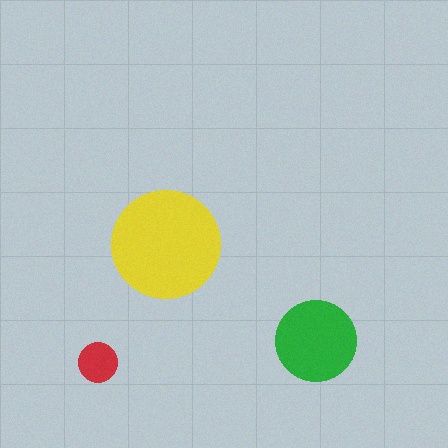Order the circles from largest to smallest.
the yellow one, the green one, the red one.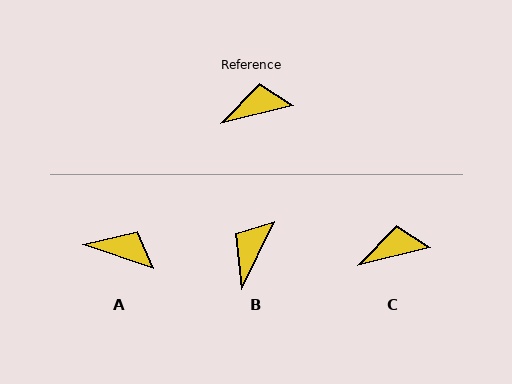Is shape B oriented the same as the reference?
No, it is off by about 50 degrees.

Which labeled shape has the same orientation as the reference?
C.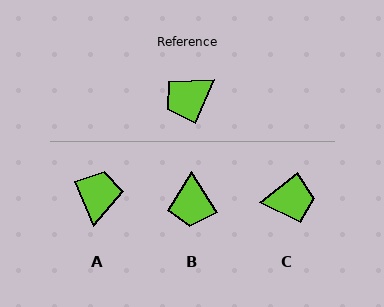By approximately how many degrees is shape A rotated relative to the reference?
Approximately 135 degrees clockwise.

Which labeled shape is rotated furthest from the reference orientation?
C, about 150 degrees away.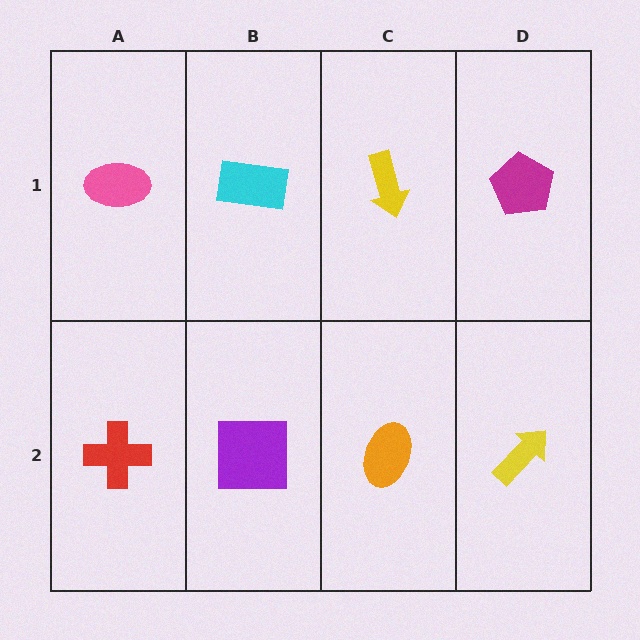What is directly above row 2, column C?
A yellow arrow.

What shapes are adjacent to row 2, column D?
A magenta pentagon (row 1, column D), an orange ellipse (row 2, column C).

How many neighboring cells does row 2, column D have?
2.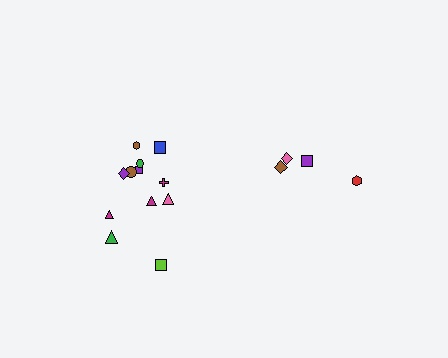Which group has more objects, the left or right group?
The left group.